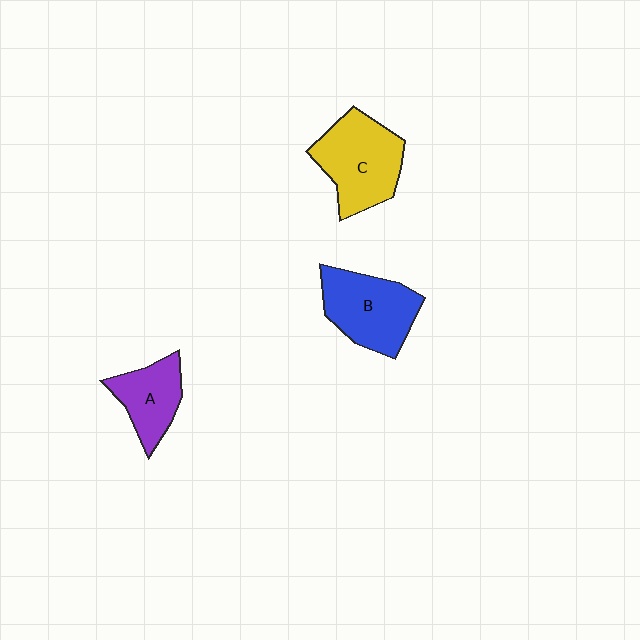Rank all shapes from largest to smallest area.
From largest to smallest: C (yellow), B (blue), A (purple).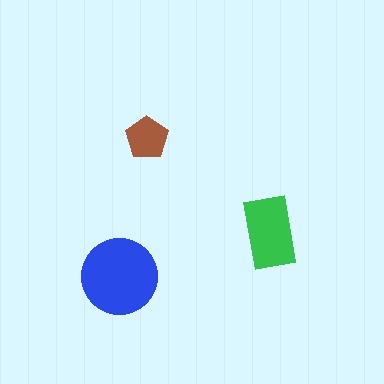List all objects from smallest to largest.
The brown pentagon, the green rectangle, the blue circle.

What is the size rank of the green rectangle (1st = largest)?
2nd.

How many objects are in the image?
There are 3 objects in the image.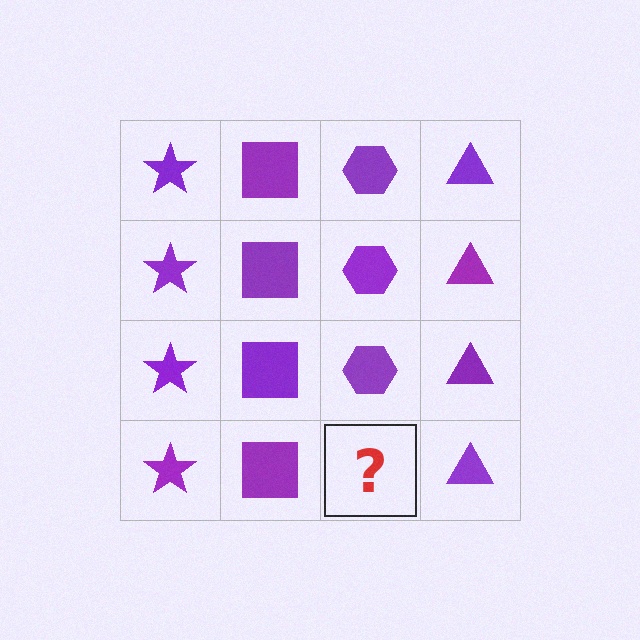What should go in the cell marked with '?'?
The missing cell should contain a purple hexagon.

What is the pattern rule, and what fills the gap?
The rule is that each column has a consistent shape. The gap should be filled with a purple hexagon.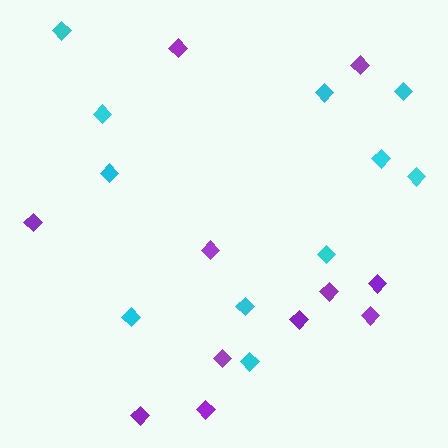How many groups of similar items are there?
There are 2 groups: one group of purple diamonds (11) and one group of cyan diamonds (11).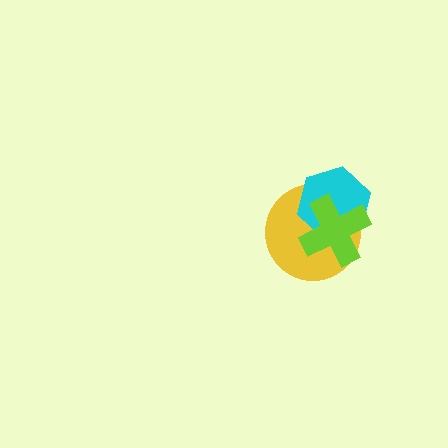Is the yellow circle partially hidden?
Yes, it is partially covered by another shape.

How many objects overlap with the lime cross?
2 objects overlap with the lime cross.